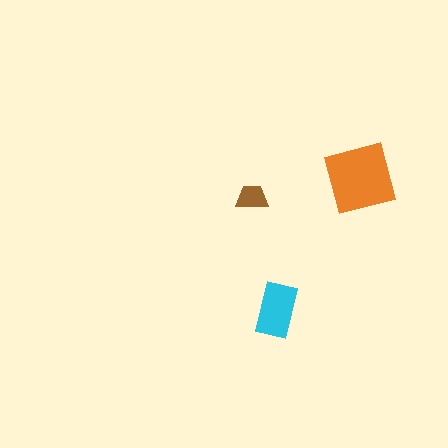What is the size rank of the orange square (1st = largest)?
1st.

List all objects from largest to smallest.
The orange square, the cyan rectangle, the brown trapezoid.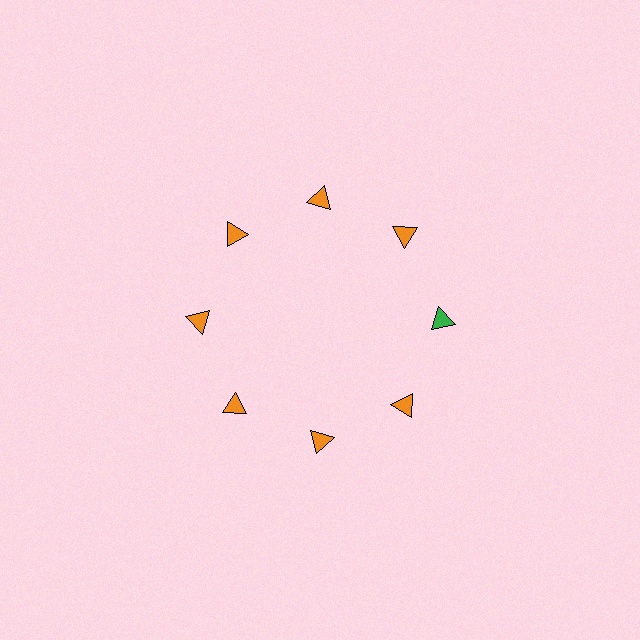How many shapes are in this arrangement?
There are 8 shapes arranged in a ring pattern.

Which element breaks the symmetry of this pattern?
The green triangle at roughly the 3 o'clock position breaks the symmetry. All other shapes are orange triangles.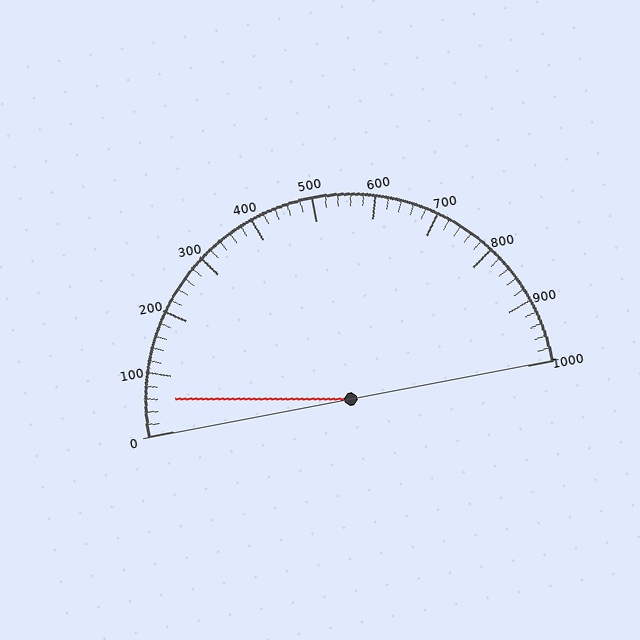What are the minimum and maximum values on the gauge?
The gauge ranges from 0 to 1000.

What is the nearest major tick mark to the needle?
The nearest major tick mark is 100.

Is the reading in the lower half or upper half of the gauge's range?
The reading is in the lower half of the range (0 to 1000).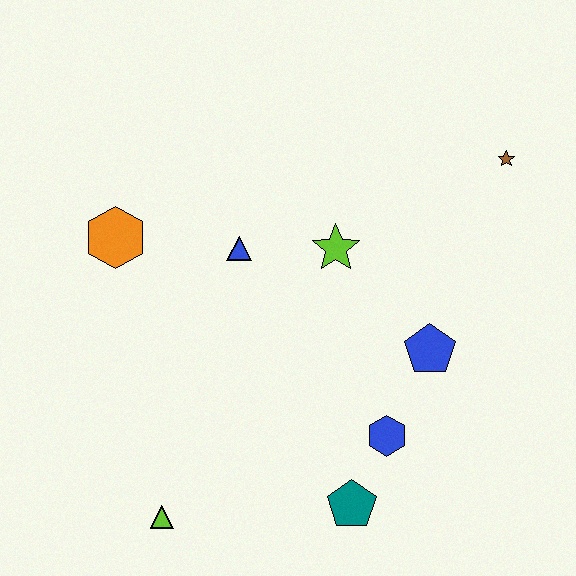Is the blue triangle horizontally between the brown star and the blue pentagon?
No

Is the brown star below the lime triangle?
No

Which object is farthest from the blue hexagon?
The orange hexagon is farthest from the blue hexagon.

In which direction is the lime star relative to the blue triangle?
The lime star is to the right of the blue triangle.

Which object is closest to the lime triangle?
The teal pentagon is closest to the lime triangle.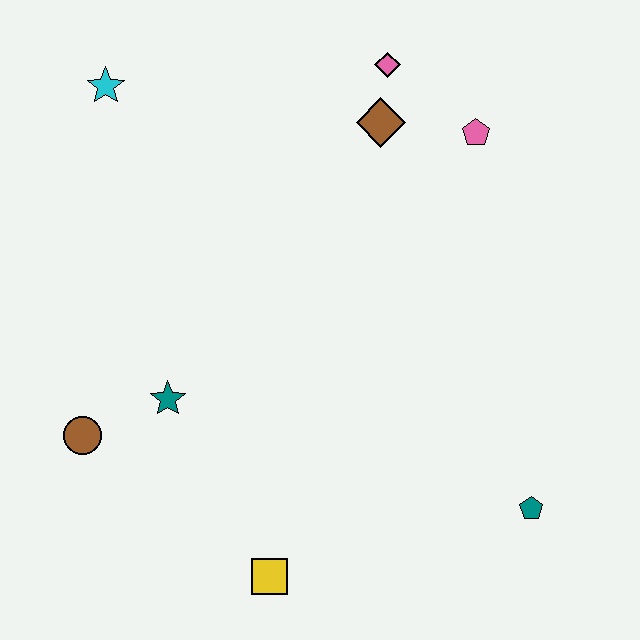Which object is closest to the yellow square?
The teal star is closest to the yellow square.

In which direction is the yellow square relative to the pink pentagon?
The yellow square is below the pink pentagon.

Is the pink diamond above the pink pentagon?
Yes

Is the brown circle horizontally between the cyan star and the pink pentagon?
No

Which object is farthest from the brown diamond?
The yellow square is farthest from the brown diamond.